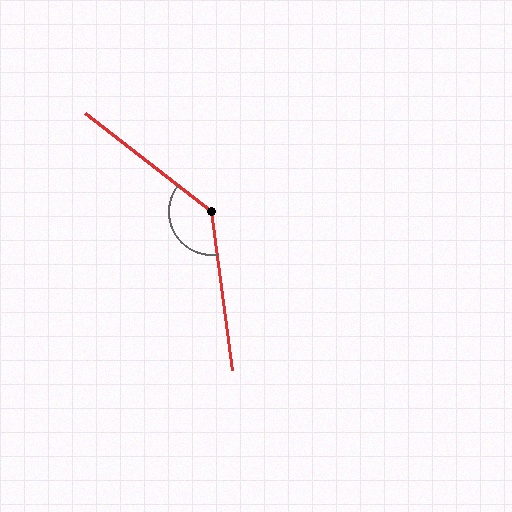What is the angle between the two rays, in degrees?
Approximately 135 degrees.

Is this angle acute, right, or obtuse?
It is obtuse.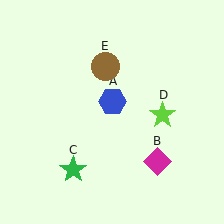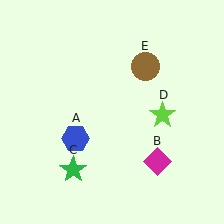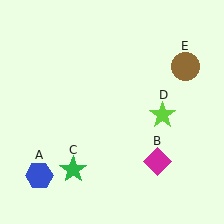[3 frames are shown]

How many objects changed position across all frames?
2 objects changed position: blue hexagon (object A), brown circle (object E).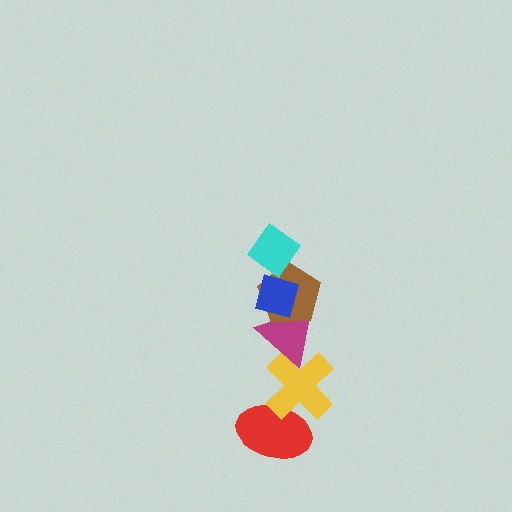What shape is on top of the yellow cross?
The magenta triangle is on top of the yellow cross.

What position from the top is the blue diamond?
The blue diamond is 2nd from the top.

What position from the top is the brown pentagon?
The brown pentagon is 3rd from the top.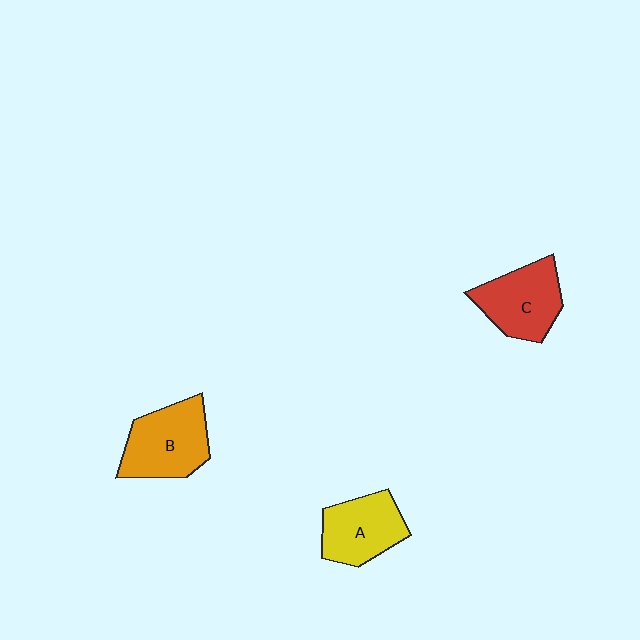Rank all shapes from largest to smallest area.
From largest to smallest: B (orange), C (red), A (yellow).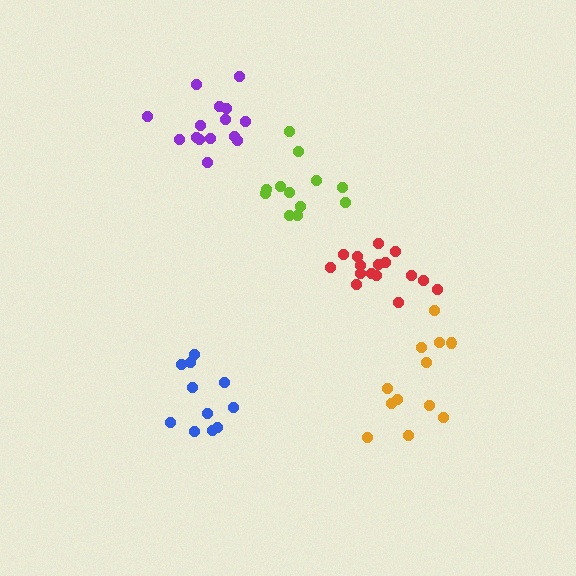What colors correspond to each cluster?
The clusters are colored: orange, lime, purple, blue, red.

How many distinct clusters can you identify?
There are 5 distinct clusters.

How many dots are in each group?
Group 1: 12 dots, Group 2: 12 dots, Group 3: 15 dots, Group 4: 11 dots, Group 5: 16 dots (66 total).